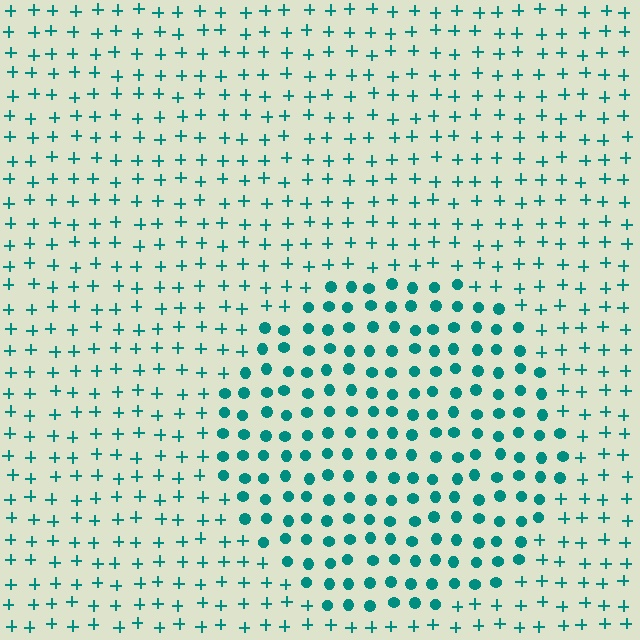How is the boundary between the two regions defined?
The boundary is defined by a change in element shape: circles inside vs. plus signs outside. All elements share the same color and spacing.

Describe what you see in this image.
The image is filled with small teal elements arranged in a uniform grid. A circle-shaped region contains circles, while the surrounding area contains plus signs. The boundary is defined purely by the change in element shape.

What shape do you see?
I see a circle.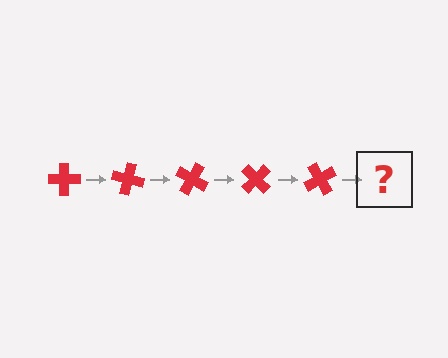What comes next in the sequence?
The next element should be a red cross rotated 75 degrees.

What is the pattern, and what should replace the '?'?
The pattern is that the cross rotates 15 degrees each step. The '?' should be a red cross rotated 75 degrees.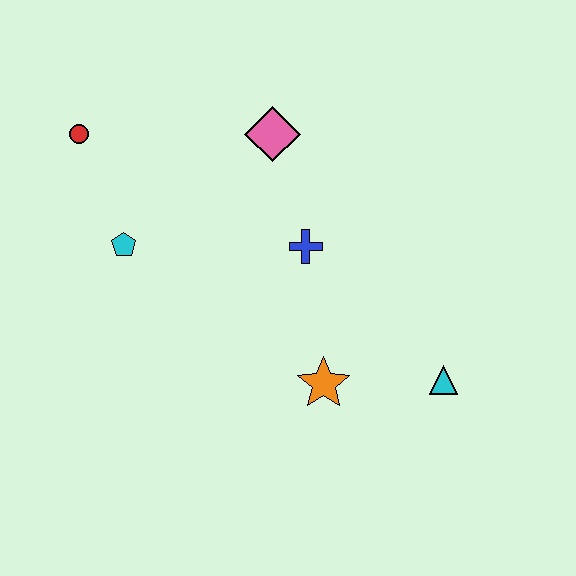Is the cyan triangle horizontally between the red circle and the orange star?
No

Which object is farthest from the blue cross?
The red circle is farthest from the blue cross.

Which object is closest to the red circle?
The cyan pentagon is closest to the red circle.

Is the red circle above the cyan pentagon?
Yes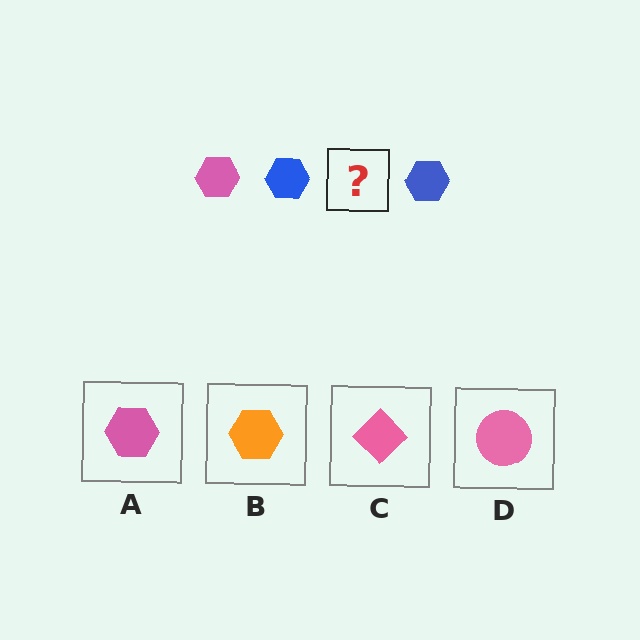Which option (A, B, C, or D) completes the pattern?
A.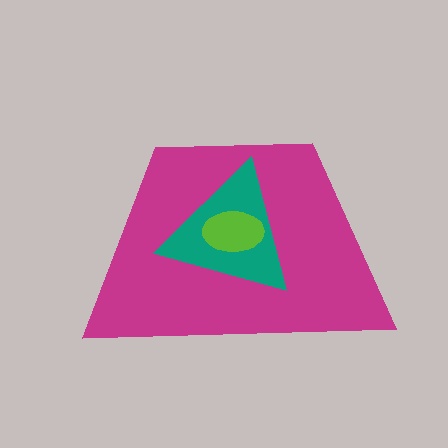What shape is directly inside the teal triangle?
The lime ellipse.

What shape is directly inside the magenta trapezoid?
The teal triangle.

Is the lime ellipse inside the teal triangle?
Yes.